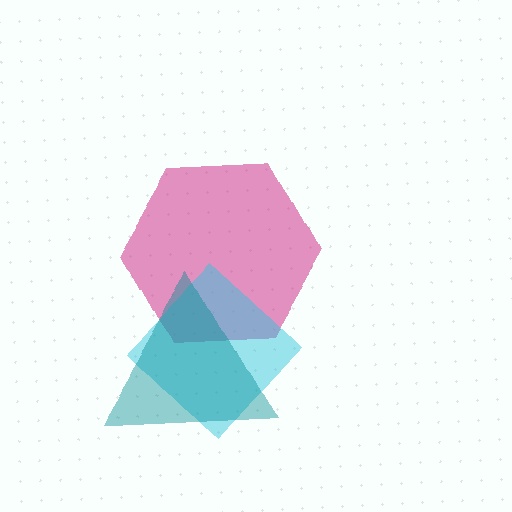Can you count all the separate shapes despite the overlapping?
Yes, there are 3 separate shapes.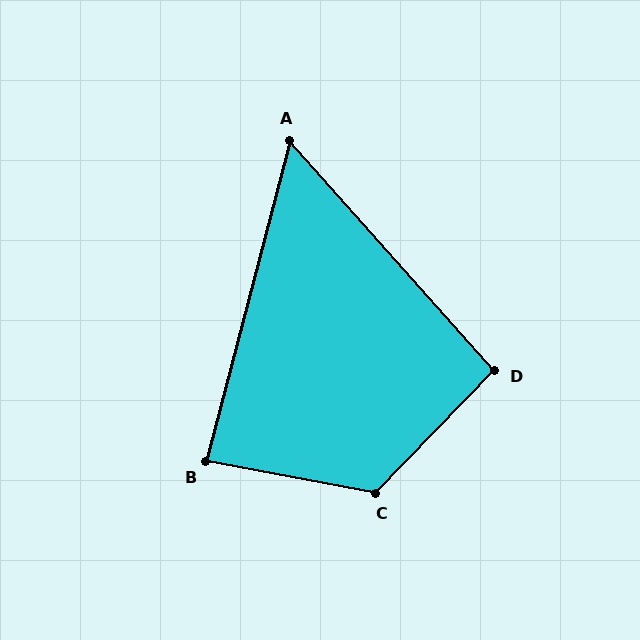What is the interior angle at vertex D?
Approximately 94 degrees (approximately right).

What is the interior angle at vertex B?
Approximately 86 degrees (approximately right).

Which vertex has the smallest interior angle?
A, at approximately 56 degrees.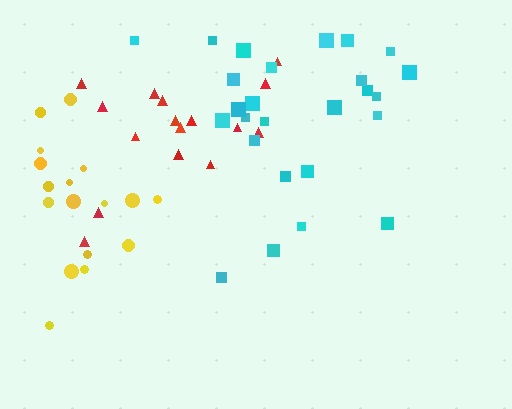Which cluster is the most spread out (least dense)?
Cyan.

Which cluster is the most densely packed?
Yellow.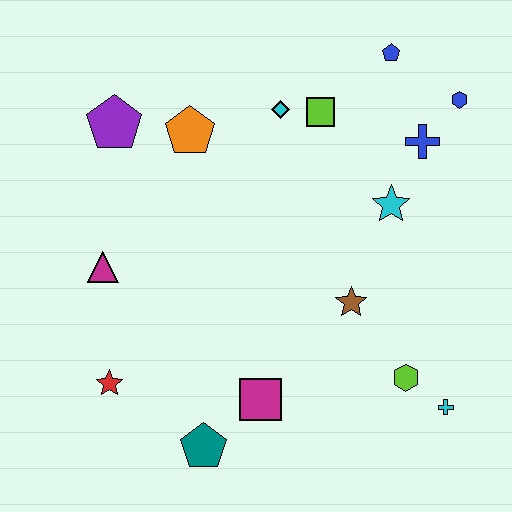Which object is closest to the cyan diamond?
The lime square is closest to the cyan diamond.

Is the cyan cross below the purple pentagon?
Yes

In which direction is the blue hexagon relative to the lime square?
The blue hexagon is to the right of the lime square.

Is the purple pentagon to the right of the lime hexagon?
No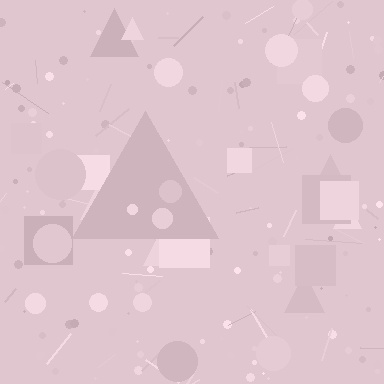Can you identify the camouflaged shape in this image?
The camouflaged shape is a triangle.